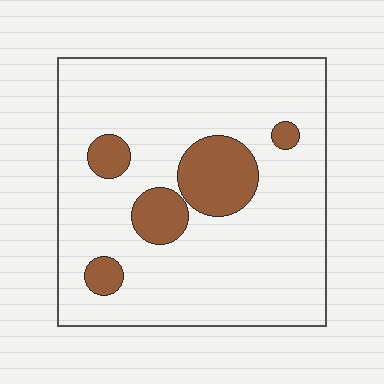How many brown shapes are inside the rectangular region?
5.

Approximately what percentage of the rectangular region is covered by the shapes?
Approximately 15%.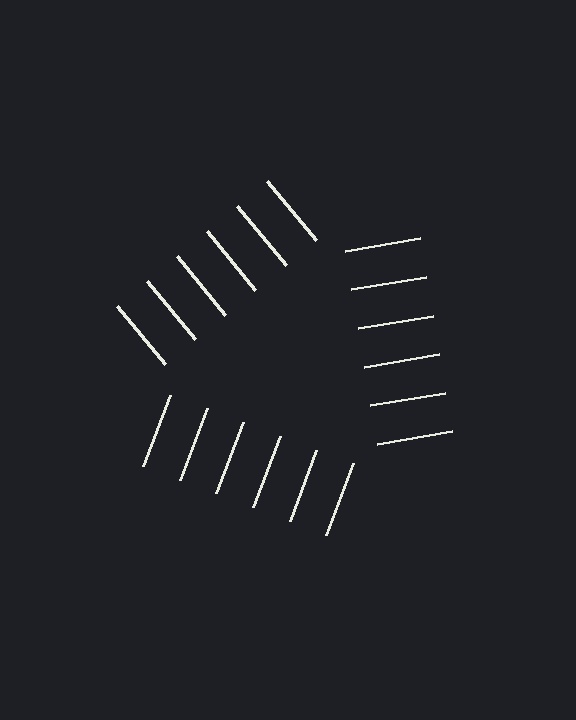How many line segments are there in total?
18 — 6 along each of the 3 edges.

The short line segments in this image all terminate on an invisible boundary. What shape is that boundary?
An illusory triangle — the line segments terminate on its edges but no continuous stroke is drawn.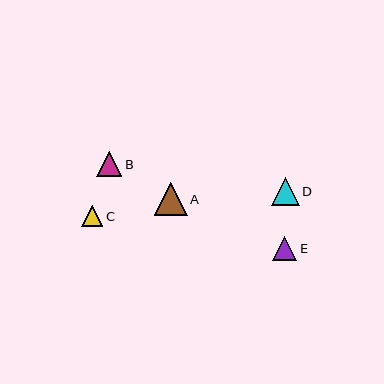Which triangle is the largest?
Triangle A is the largest with a size of approximately 33 pixels.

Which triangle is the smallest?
Triangle C is the smallest with a size of approximately 22 pixels.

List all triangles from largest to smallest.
From largest to smallest: A, D, B, E, C.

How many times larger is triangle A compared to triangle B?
Triangle A is approximately 1.3 times the size of triangle B.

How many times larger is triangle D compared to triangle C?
Triangle D is approximately 1.3 times the size of triangle C.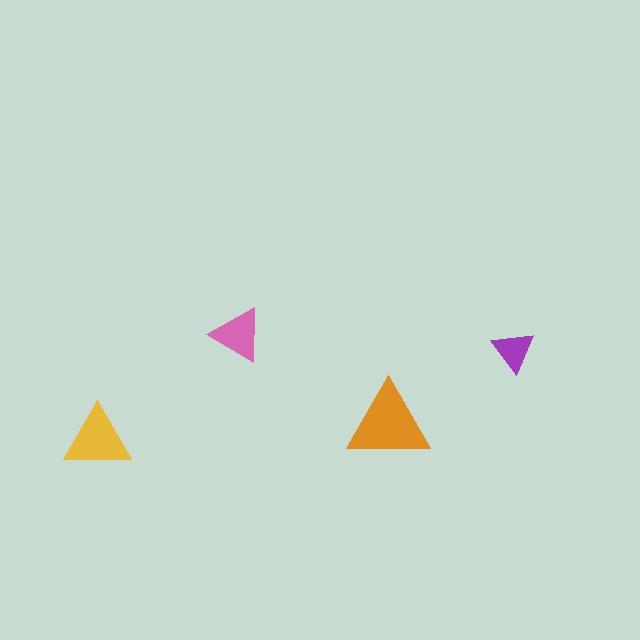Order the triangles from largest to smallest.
the orange one, the yellow one, the pink one, the purple one.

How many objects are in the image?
There are 4 objects in the image.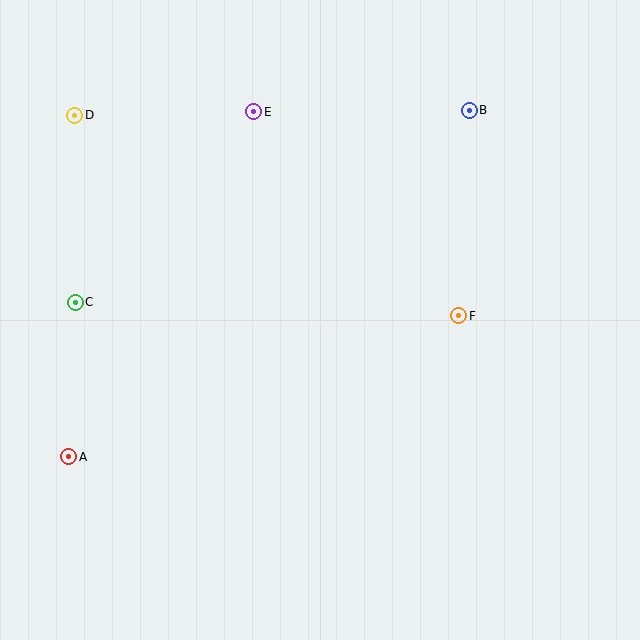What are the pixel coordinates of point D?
Point D is at (75, 115).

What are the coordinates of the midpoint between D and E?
The midpoint between D and E is at (164, 113).